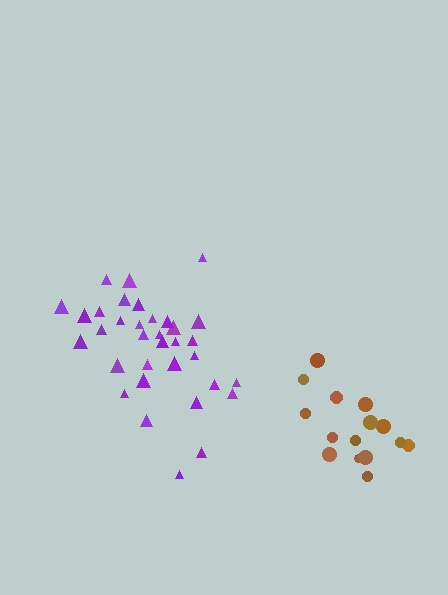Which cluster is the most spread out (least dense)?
Brown.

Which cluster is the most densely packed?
Purple.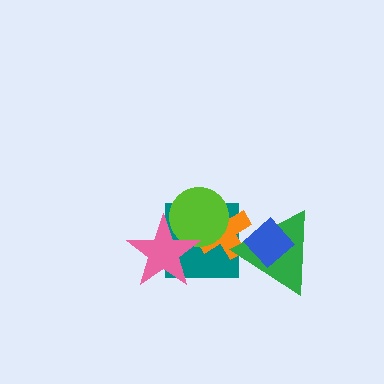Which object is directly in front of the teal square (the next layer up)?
The orange cross is directly in front of the teal square.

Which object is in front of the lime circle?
The pink star is in front of the lime circle.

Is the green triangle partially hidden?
Yes, it is partially covered by another shape.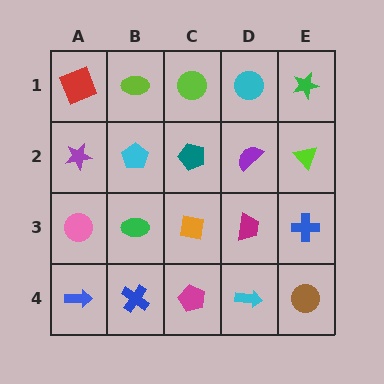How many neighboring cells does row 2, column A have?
3.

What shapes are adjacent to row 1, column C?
A teal pentagon (row 2, column C), a lime ellipse (row 1, column B), a cyan circle (row 1, column D).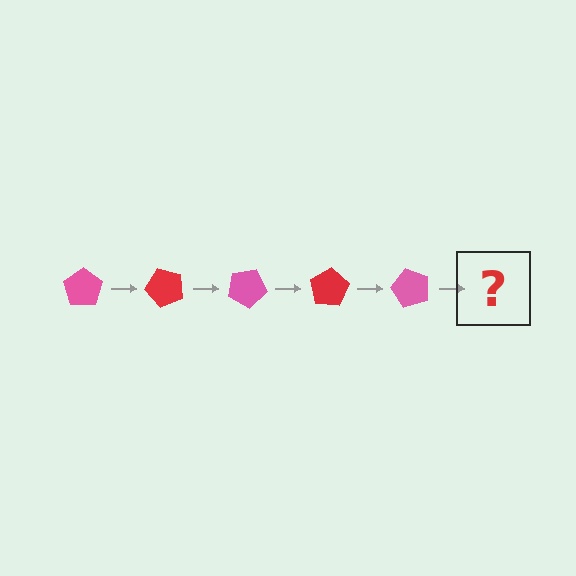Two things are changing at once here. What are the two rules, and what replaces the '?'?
The two rules are that it rotates 50 degrees each step and the color cycles through pink and red. The '?' should be a red pentagon, rotated 250 degrees from the start.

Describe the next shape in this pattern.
It should be a red pentagon, rotated 250 degrees from the start.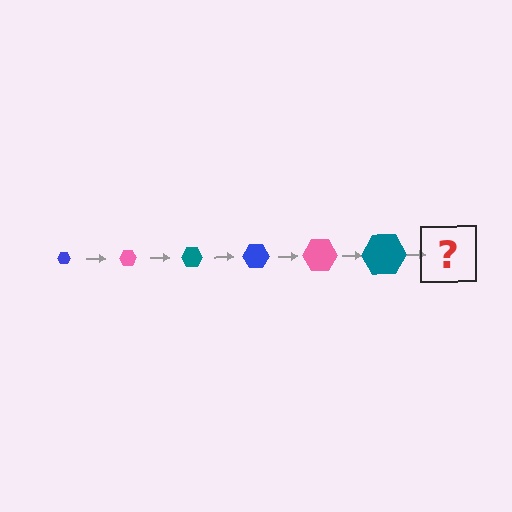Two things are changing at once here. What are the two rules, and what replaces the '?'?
The two rules are that the hexagon grows larger each step and the color cycles through blue, pink, and teal. The '?' should be a blue hexagon, larger than the previous one.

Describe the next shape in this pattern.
It should be a blue hexagon, larger than the previous one.